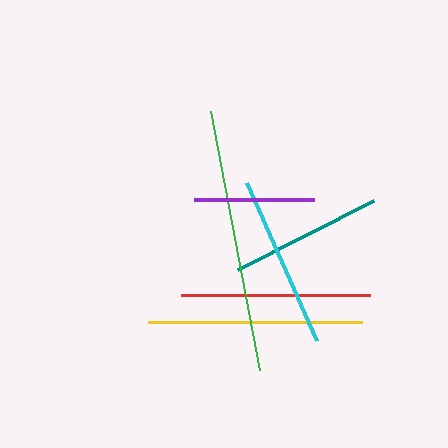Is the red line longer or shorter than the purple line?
The red line is longer than the purple line.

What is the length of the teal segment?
The teal segment is approximately 153 pixels long.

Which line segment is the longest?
The green line is the longest at approximately 264 pixels.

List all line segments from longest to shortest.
From longest to shortest: green, yellow, red, cyan, teal, purple.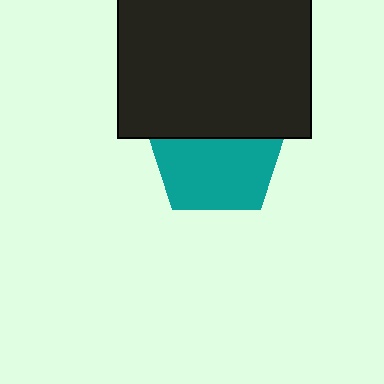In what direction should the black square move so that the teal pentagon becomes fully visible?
The black square should move up. That is the shortest direction to clear the overlap and leave the teal pentagon fully visible.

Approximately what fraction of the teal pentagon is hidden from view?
Roughly 41% of the teal pentagon is hidden behind the black square.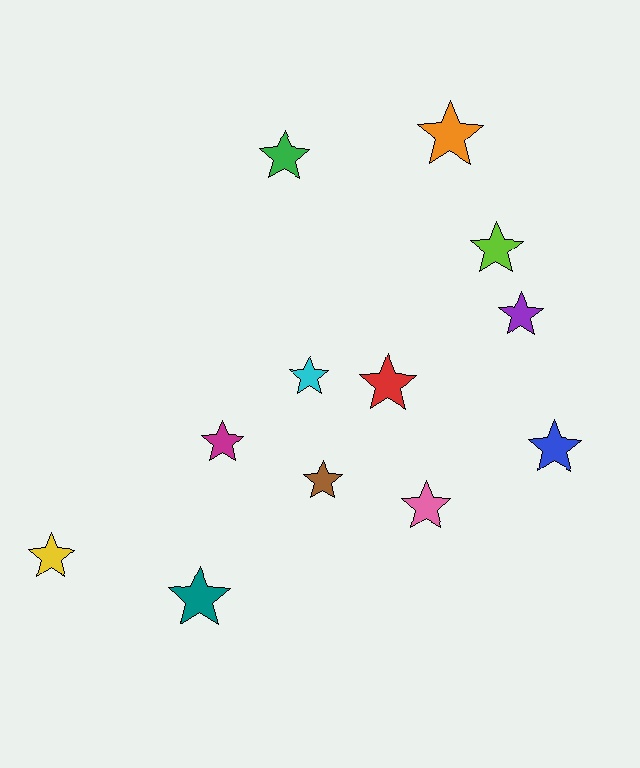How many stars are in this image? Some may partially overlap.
There are 12 stars.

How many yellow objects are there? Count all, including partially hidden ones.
There is 1 yellow object.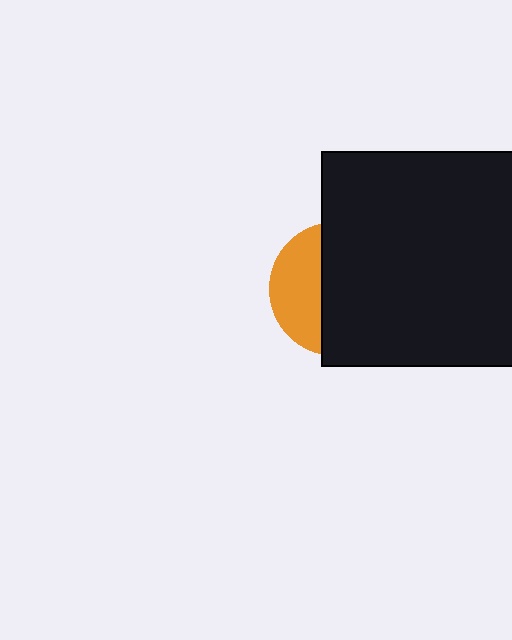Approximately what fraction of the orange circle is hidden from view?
Roughly 63% of the orange circle is hidden behind the black square.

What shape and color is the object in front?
The object in front is a black square.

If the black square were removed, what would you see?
You would see the complete orange circle.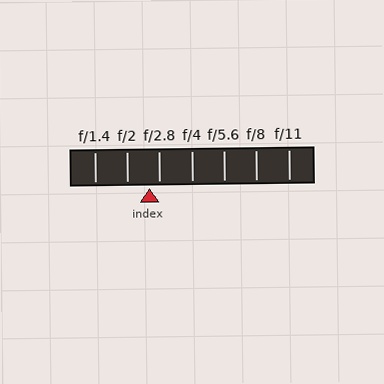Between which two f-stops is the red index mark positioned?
The index mark is between f/2 and f/2.8.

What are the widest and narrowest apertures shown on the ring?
The widest aperture shown is f/1.4 and the narrowest is f/11.